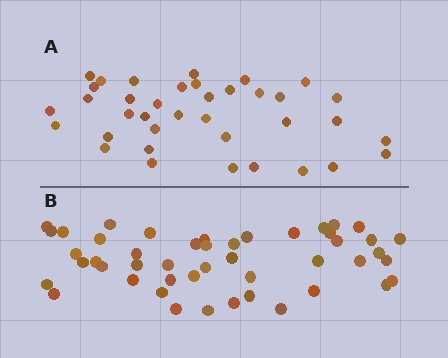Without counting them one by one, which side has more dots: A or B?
Region B (the bottom region) has more dots.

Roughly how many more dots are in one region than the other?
Region B has roughly 10 or so more dots than region A.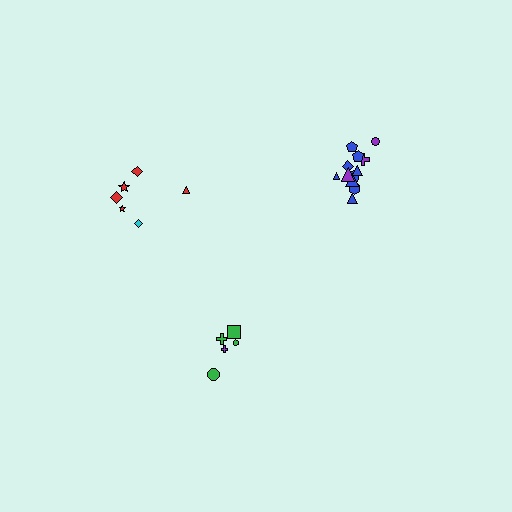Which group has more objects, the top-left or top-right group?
The top-right group.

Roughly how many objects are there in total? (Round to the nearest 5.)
Roughly 25 objects in total.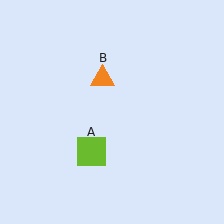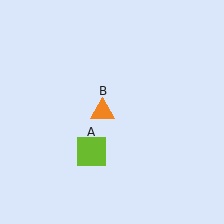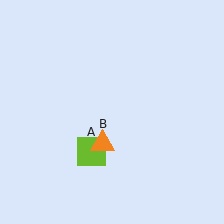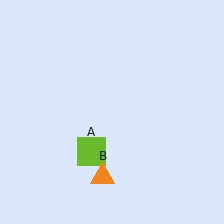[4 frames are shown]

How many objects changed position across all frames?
1 object changed position: orange triangle (object B).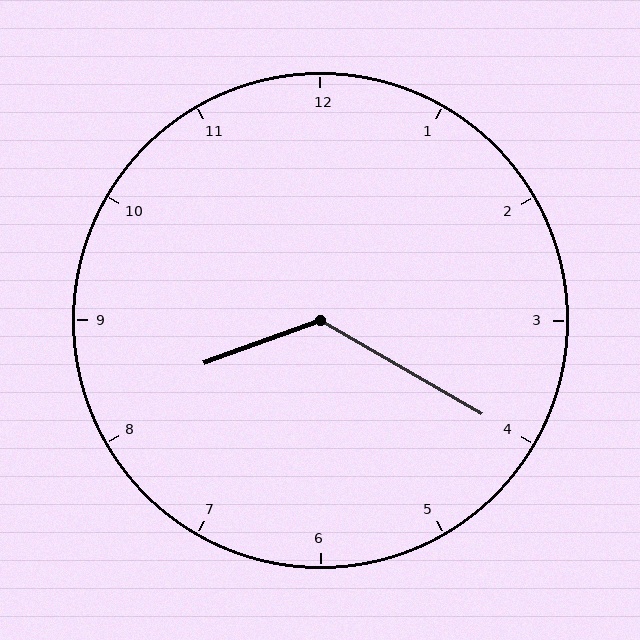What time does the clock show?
8:20.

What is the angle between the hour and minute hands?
Approximately 130 degrees.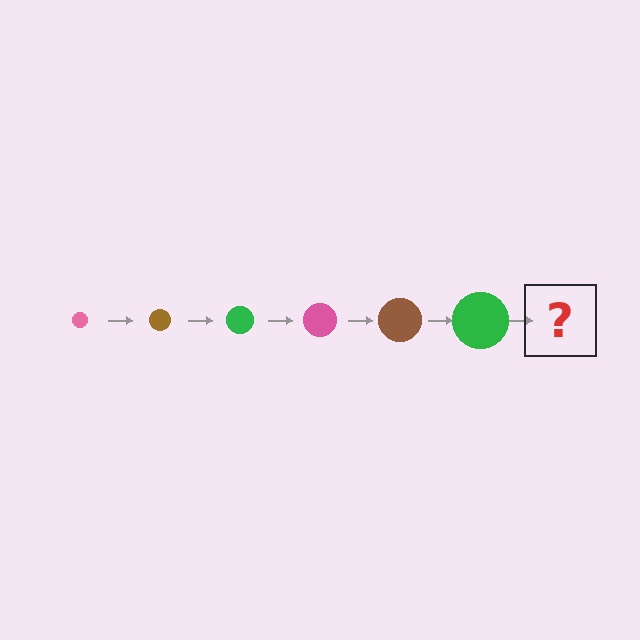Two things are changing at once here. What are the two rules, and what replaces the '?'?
The two rules are that the circle grows larger each step and the color cycles through pink, brown, and green. The '?' should be a pink circle, larger than the previous one.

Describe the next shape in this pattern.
It should be a pink circle, larger than the previous one.